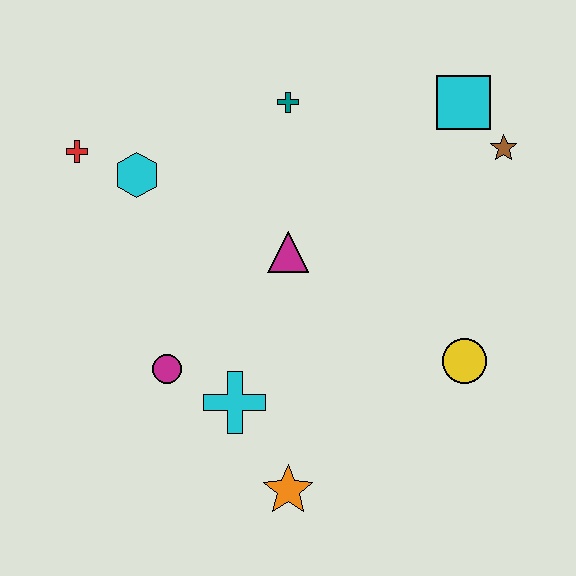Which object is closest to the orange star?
The cyan cross is closest to the orange star.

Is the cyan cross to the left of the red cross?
No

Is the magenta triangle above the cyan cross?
Yes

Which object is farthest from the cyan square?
The orange star is farthest from the cyan square.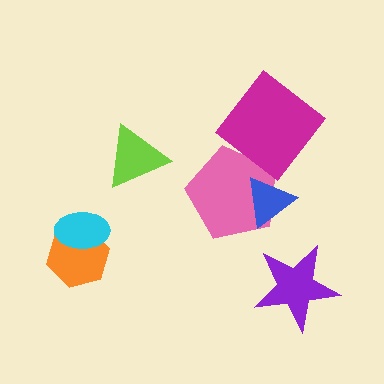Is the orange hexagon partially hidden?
Yes, it is partially covered by another shape.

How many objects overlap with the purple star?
0 objects overlap with the purple star.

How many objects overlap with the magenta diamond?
1 object overlaps with the magenta diamond.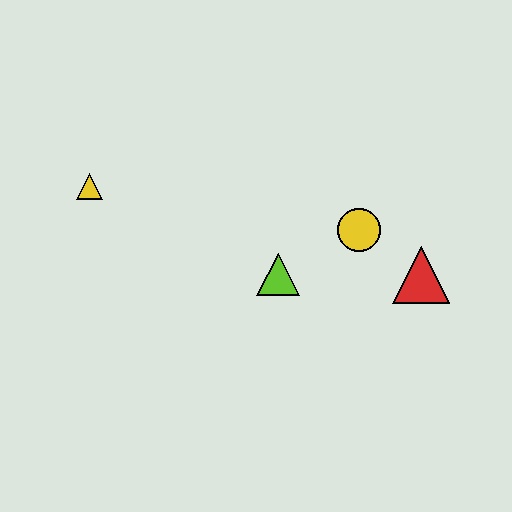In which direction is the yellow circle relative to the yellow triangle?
The yellow circle is to the right of the yellow triangle.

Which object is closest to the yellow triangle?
The lime triangle is closest to the yellow triangle.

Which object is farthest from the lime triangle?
The yellow triangle is farthest from the lime triangle.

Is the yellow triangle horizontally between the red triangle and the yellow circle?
No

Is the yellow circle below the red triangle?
No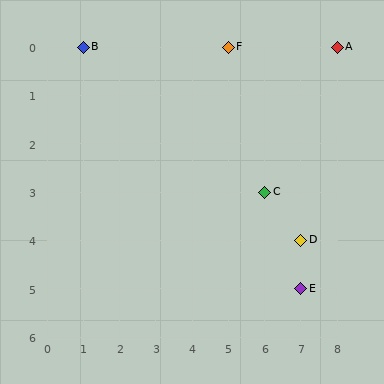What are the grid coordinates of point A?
Point A is at grid coordinates (8, 0).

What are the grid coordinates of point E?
Point E is at grid coordinates (7, 5).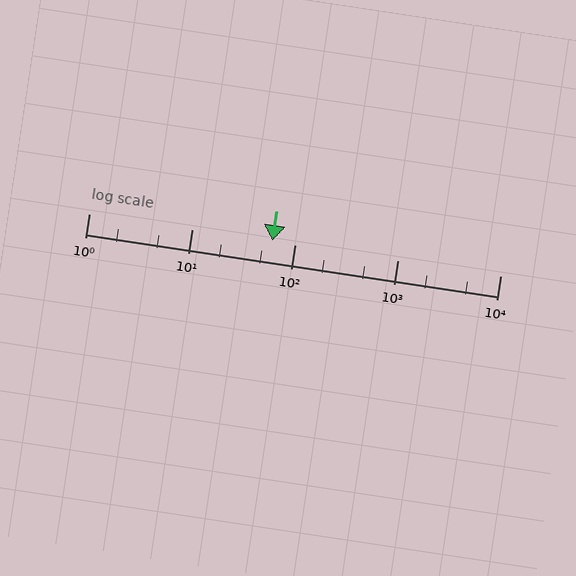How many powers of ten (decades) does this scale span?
The scale spans 4 decades, from 1 to 10000.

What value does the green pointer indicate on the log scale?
The pointer indicates approximately 61.